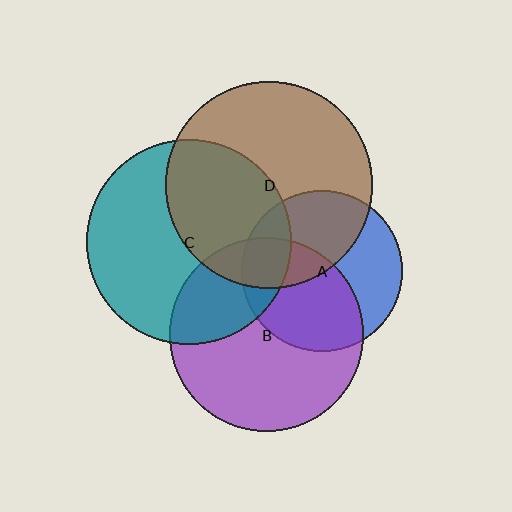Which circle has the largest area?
Circle D (brown).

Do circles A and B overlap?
Yes.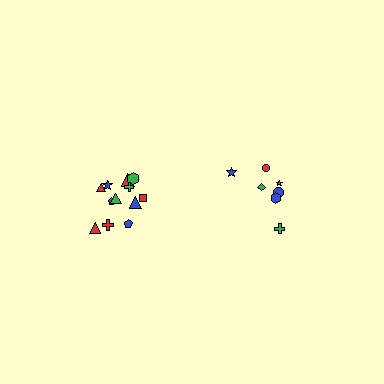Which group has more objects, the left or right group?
The left group.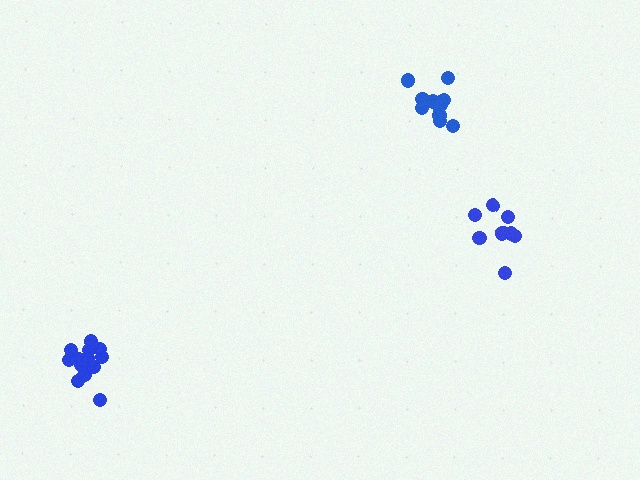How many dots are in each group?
Group 1: 13 dots, Group 2: 12 dots, Group 3: 9 dots (34 total).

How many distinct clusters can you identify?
There are 3 distinct clusters.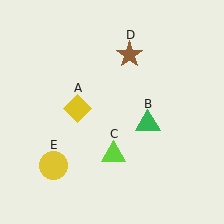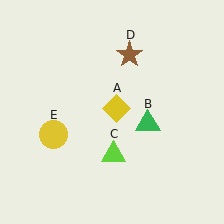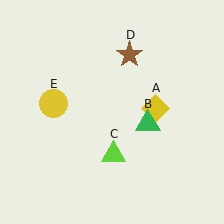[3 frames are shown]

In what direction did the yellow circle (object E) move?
The yellow circle (object E) moved up.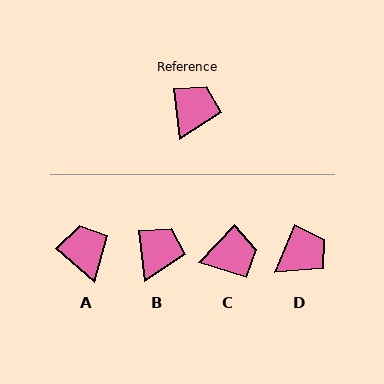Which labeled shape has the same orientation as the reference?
B.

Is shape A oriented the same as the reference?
No, it is off by about 42 degrees.